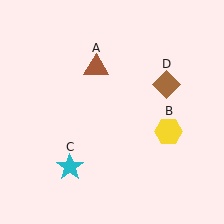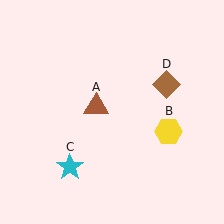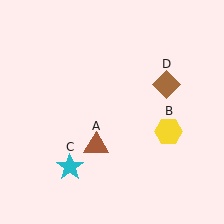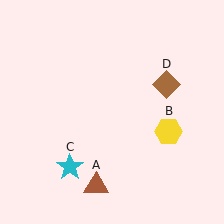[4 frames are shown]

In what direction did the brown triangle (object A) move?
The brown triangle (object A) moved down.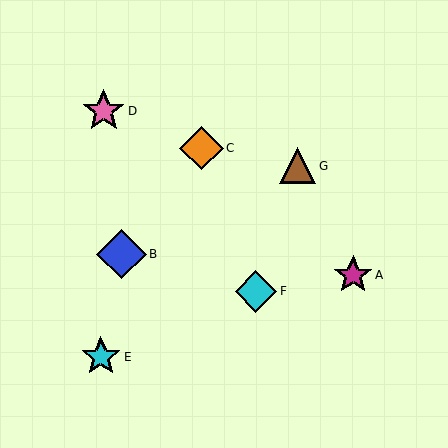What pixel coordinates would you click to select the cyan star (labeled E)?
Click at (101, 357) to select the cyan star E.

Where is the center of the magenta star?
The center of the magenta star is at (353, 275).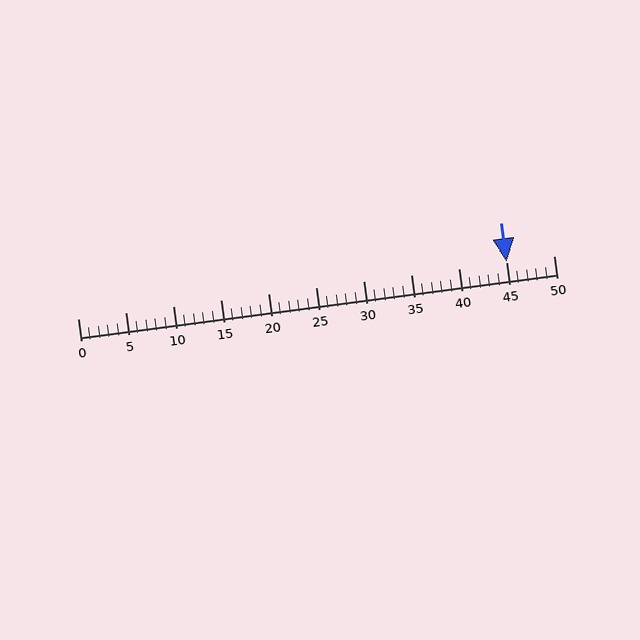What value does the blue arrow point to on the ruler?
The blue arrow points to approximately 45.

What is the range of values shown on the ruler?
The ruler shows values from 0 to 50.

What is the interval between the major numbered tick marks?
The major tick marks are spaced 5 units apart.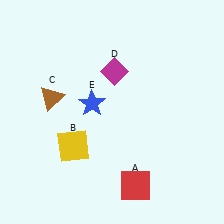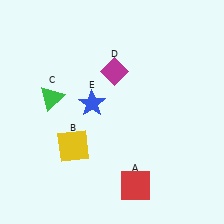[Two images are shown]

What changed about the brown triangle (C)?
In Image 1, C is brown. In Image 2, it changed to green.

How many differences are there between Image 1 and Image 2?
There is 1 difference between the two images.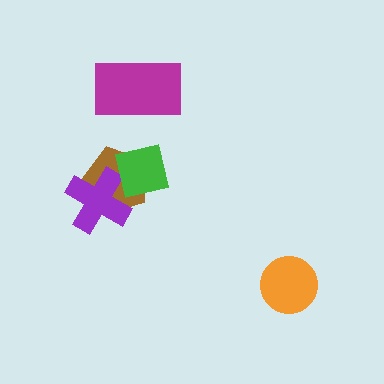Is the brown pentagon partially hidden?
Yes, it is partially covered by another shape.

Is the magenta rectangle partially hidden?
No, no other shape covers it.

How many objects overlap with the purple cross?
2 objects overlap with the purple cross.